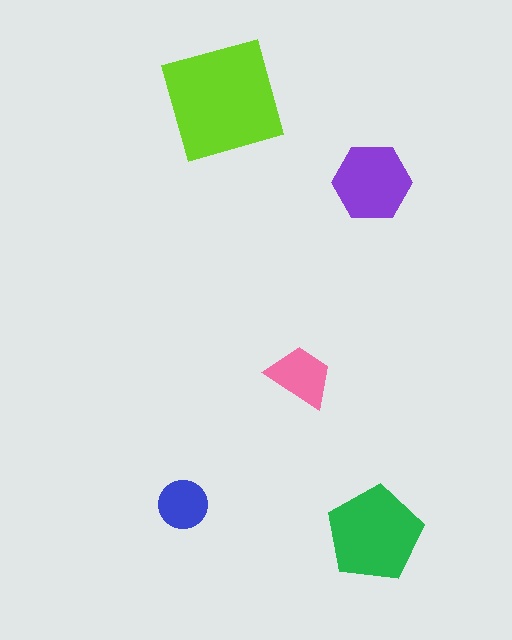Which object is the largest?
The lime square.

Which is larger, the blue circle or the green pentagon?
The green pentagon.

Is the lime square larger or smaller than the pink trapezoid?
Larger.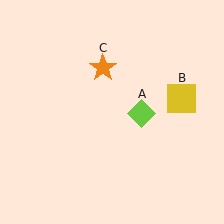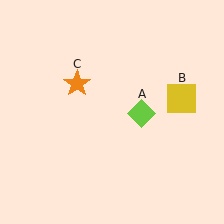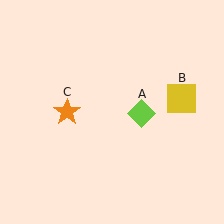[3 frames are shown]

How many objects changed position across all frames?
1 object changed position: orange star (object C).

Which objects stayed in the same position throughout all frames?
Lime diamond (object A) and yellow square (object B) remained stationary.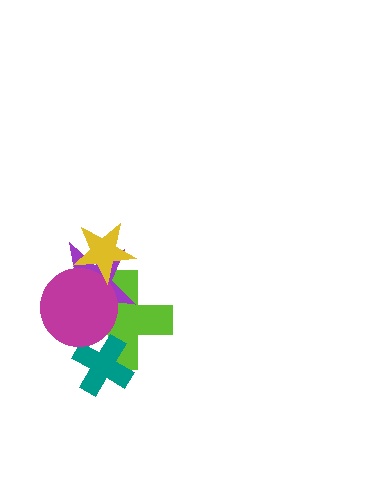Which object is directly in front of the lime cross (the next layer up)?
The teal cross is directly in front of the lime cross.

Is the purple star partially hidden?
Yes, it is partially covered by another shape.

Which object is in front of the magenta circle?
The yellow star is in front of the magenta circle.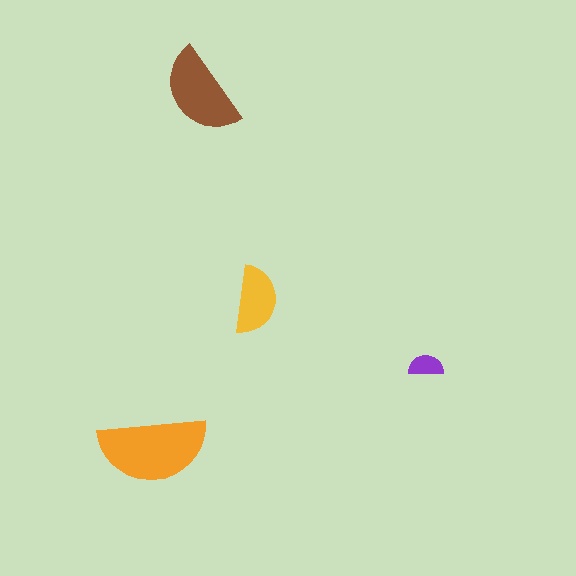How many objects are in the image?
There are 4 objects in the image.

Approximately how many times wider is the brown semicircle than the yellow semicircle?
About 1.5 times wider.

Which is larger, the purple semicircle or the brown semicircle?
The brown one.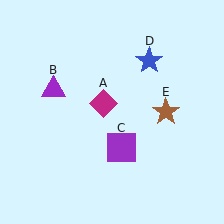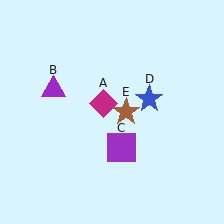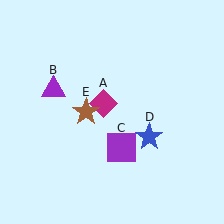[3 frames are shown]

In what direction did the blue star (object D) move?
The blue star (object D) moved down.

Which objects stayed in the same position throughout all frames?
Magenta diamond (object A) and purple triangle (object B) and purple square (object C) remained stationary.